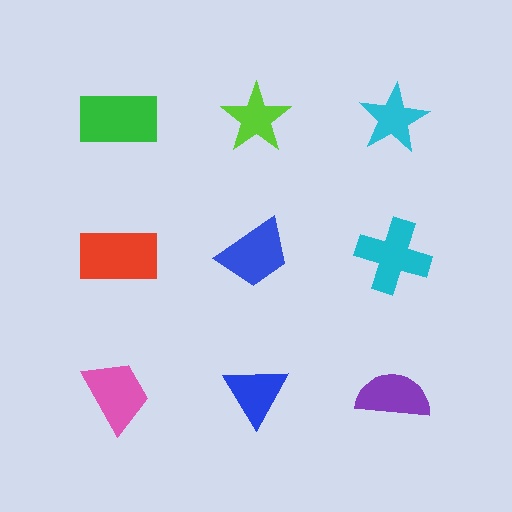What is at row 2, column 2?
A blue trapezoid.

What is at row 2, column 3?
A cyan cross.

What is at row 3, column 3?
A purple semicircle.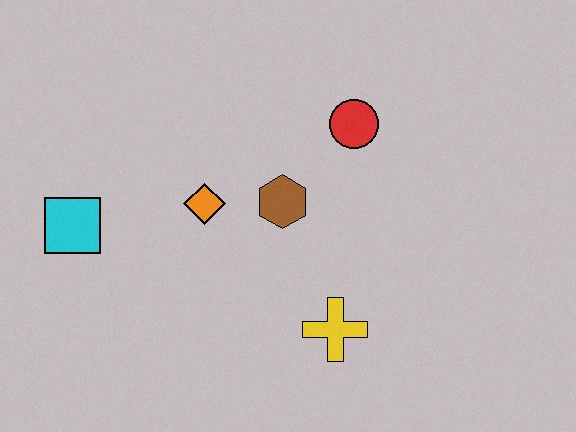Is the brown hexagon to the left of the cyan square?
No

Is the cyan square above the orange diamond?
No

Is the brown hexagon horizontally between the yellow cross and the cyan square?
Yes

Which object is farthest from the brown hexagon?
The cyan square is farthest from the brown hexagon.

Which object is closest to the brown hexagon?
The orange diamond is closest to the brown hexagon.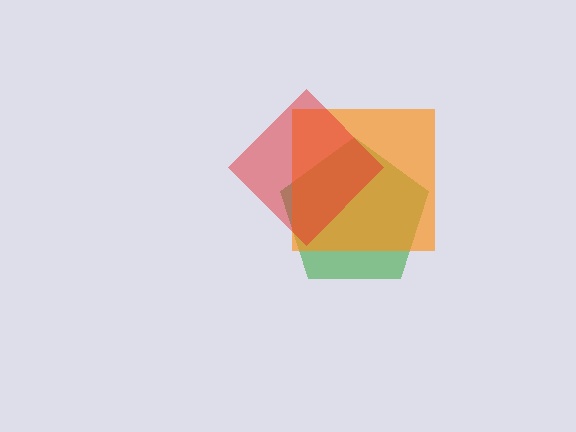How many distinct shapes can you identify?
There are 3 distinct shapes: a green pentagon, an orange square, a red diamond.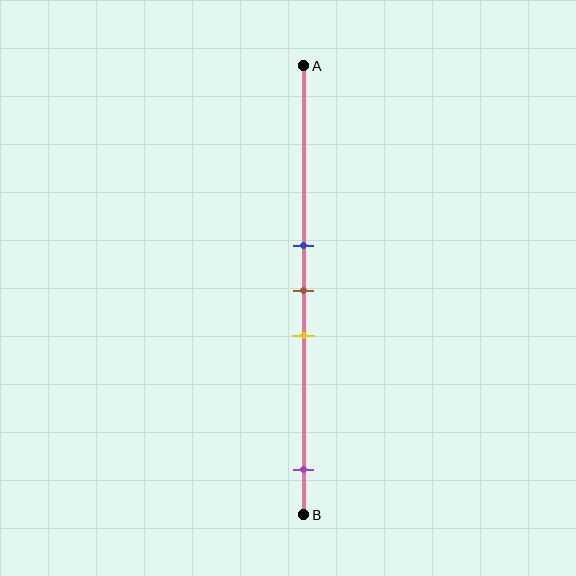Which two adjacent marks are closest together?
The blue and brown marks are the closest adjacent pair.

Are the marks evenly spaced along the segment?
No, the marks are not evenly spaced.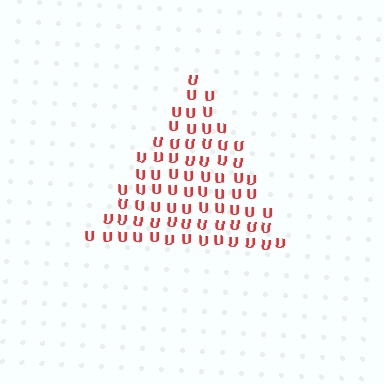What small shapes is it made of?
It is made of small letter U's.